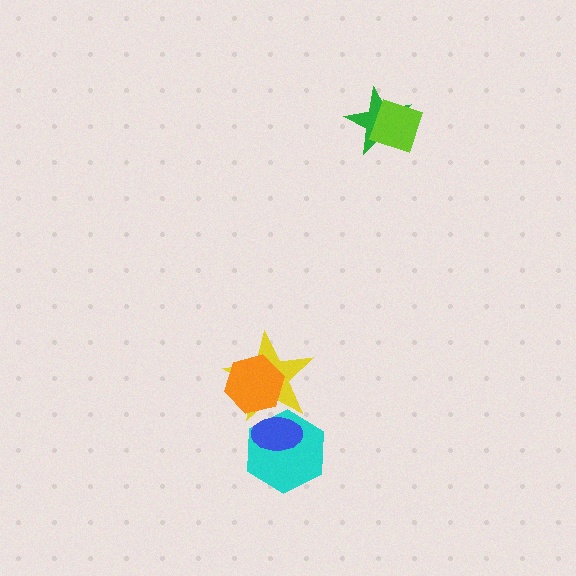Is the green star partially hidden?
Yes, it is partially covered by another shape.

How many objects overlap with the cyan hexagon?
2 objects overlap with the cyan hexagon.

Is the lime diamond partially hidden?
No, no other shape covers it.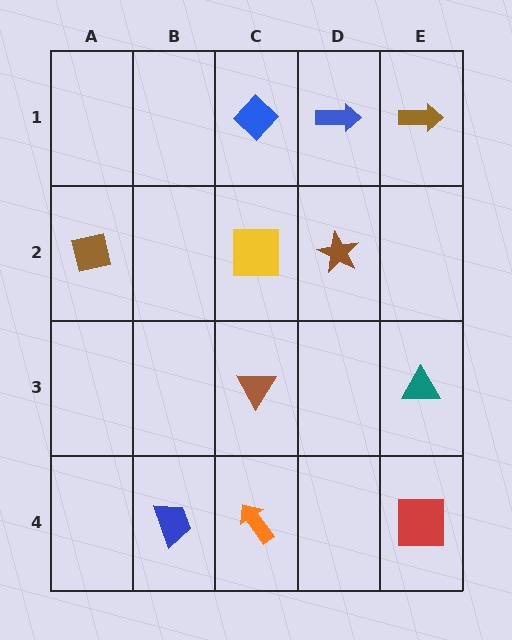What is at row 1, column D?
A blue arrow.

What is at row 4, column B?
A blue trapezoid.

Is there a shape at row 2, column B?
No, that cell is empty.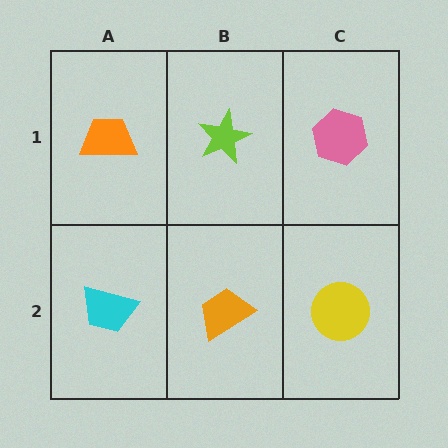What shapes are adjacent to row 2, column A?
An orange trapezoid (row 1, column A), an orange trapezoid (row 2, column B).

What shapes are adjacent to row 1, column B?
An orange trapezoid (row 2, column B), an orange trapezoid (row 1, column A), a pink hexagon (row 1, column C).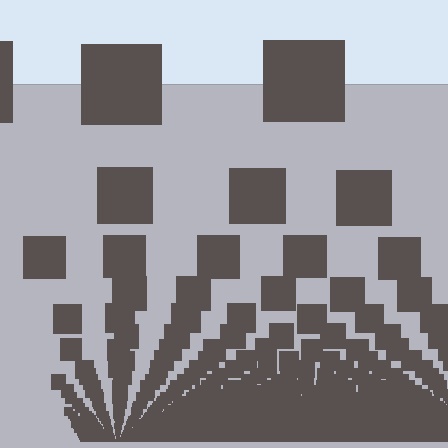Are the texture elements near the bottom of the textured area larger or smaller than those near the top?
Smaller. The gradient is inverted — elements near the bottom are smaller and denser.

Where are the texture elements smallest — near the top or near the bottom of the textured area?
Near the bottom.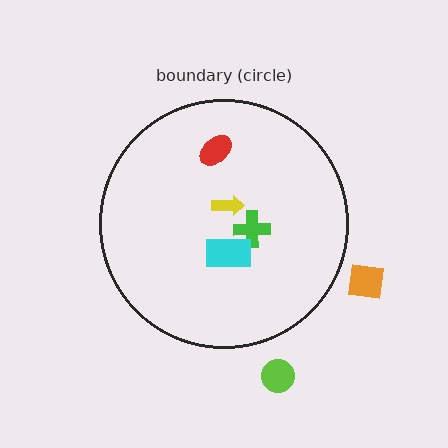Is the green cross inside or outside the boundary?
Inside.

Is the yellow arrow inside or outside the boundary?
Inside.